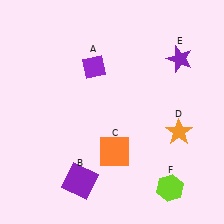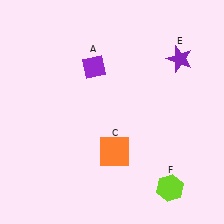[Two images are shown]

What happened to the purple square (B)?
The purple square (B) was removed in Image 2. It was in the bottom-left area of Image 1.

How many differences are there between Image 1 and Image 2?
There are 2 differences between the two images.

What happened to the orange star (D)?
The orange star (D) was removed in Image 2. It was in the bottom-right area of Image 1.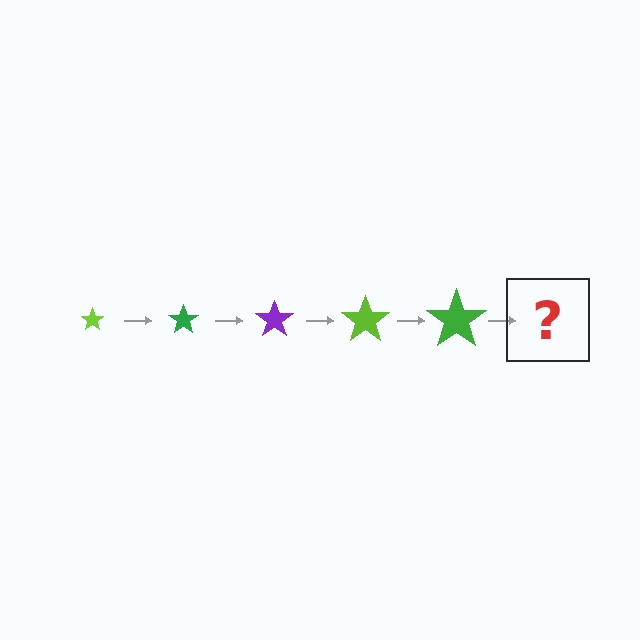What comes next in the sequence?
The next element should be a purple star, larger than the previous one.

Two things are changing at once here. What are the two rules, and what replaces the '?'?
The two rules are that the star grows larger each step and the color cycles through lime, green, and purple. The '?' should be a purple star, larger than the previous one.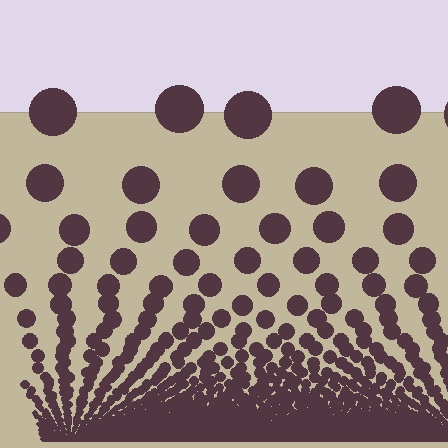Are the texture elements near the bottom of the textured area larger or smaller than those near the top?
Smaller. The gradient is inverted — elements near the bottom are smaller and denser.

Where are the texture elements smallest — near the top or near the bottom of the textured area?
Near the bottom.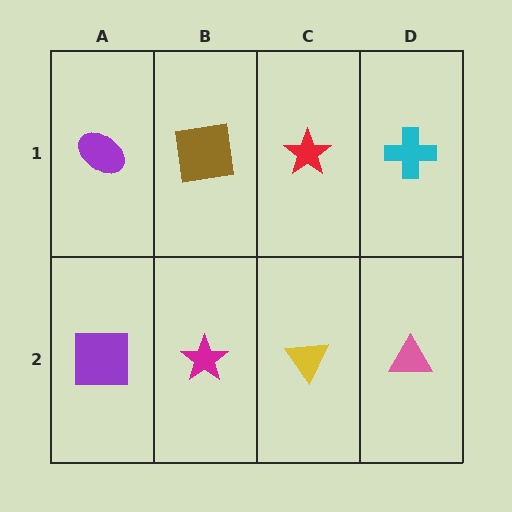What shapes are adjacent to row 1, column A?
A purple square (row 2, column A), a brown square (row 1, column B).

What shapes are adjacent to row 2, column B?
A brown square (row 1, column B), a purple square (row 2, column A), a yellow triangle (row 2, column C).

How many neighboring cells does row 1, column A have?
2.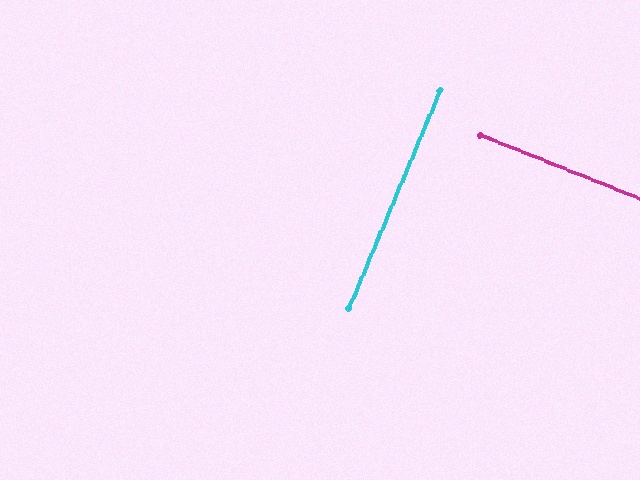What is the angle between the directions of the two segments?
Approximately 89 degrees.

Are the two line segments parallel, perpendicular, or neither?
Perpendicular — they meet at approximately 89°.